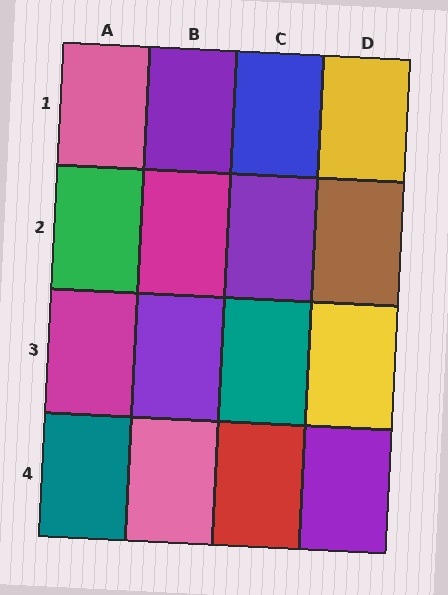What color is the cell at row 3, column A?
Magenta.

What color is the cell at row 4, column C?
Red.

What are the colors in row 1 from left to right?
Pink, purple, blue, yellow.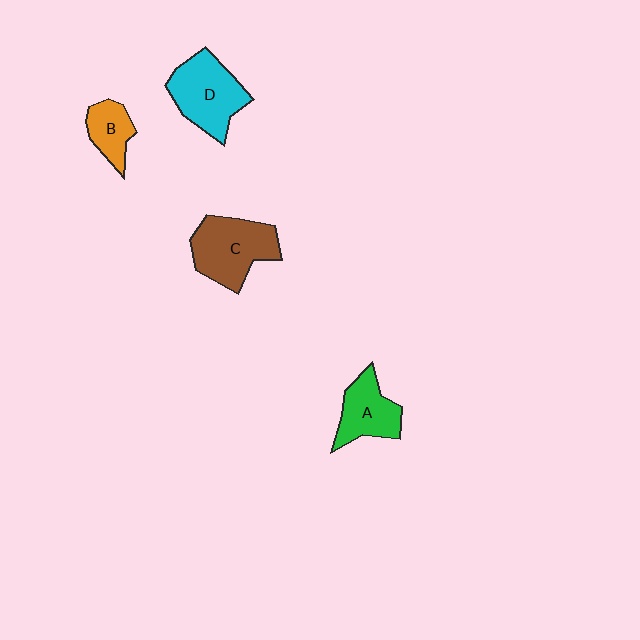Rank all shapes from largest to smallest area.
From largest to smallest: C (brown), D (cyan), A (green), B (orange).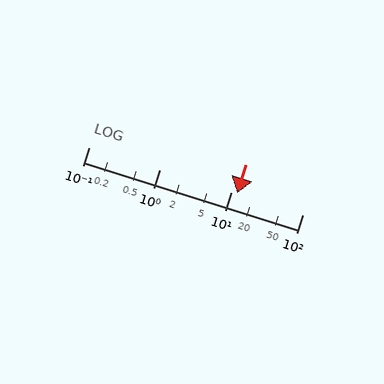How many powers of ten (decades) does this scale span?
The scale spans 3 decades, from 0.1 to 100.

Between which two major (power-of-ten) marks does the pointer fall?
The pointer is between 10 and 100.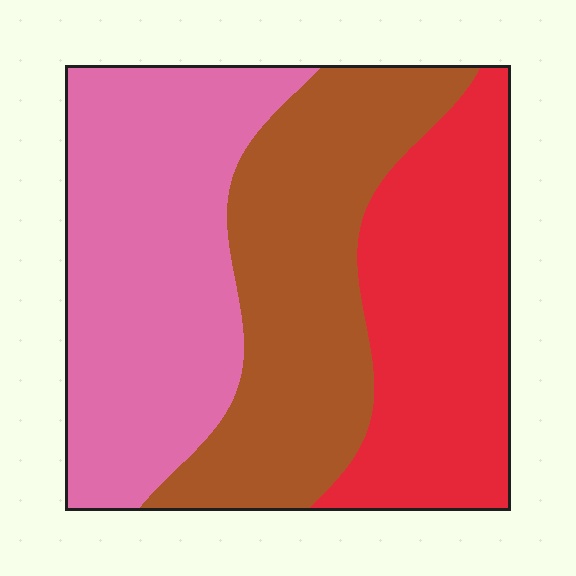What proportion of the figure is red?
Red covers around 30% of the figure.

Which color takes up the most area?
Pink, at roughly 40%.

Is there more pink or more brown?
Pink.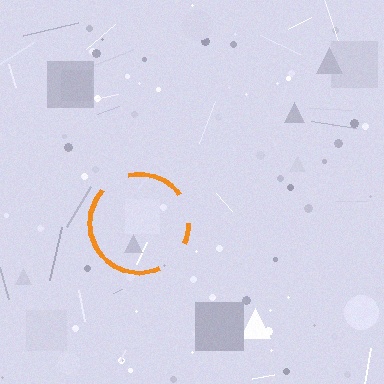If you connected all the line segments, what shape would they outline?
They would outline a circle.